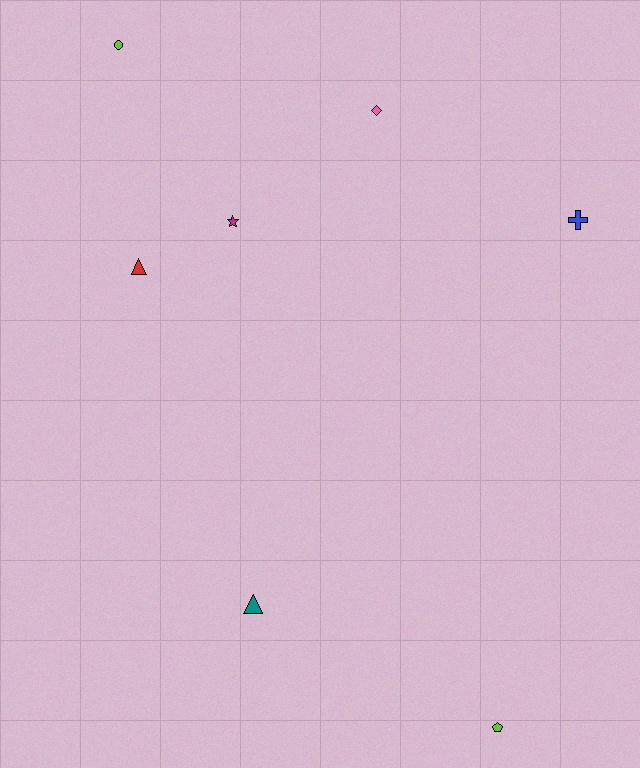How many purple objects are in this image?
There are no purple objects.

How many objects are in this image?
There are 7 objects.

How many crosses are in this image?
There is 1 cross.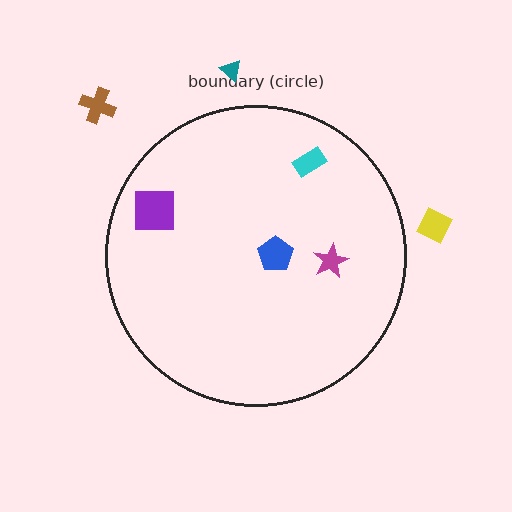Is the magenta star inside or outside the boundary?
Inside.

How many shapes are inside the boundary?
4 inside, 3 outside.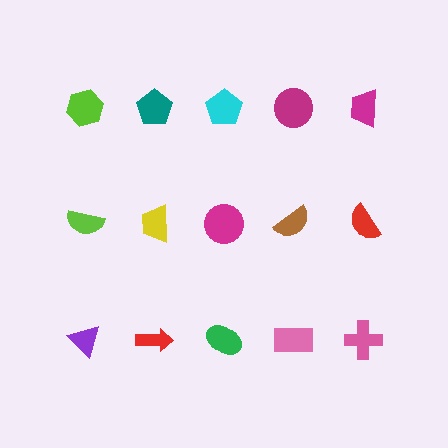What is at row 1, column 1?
A lime hexagon.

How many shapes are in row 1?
5 shapes.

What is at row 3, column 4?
A pink rectangle.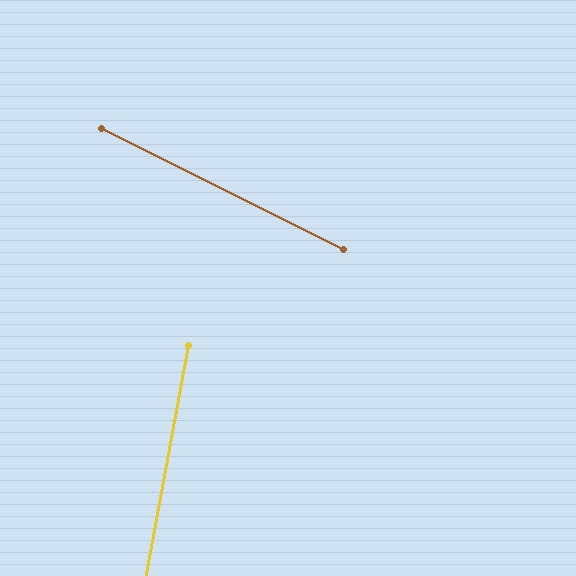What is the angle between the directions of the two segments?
Approximately 74 degrees.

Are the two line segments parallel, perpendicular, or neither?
Neither parallel nor perpendicular — they differ by about 74°.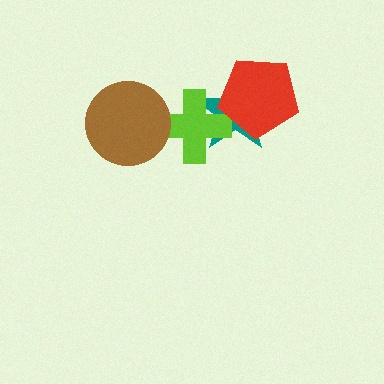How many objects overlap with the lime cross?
3 objects overlap with the lime cross.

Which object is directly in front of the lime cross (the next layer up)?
The brown circle is directly in front of the lime cross.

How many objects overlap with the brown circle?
1 object overlaps with the brown circle.